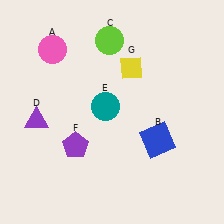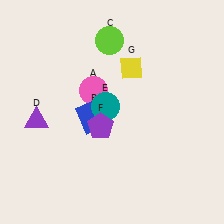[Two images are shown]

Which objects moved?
The objects that moved are: the pink circle (A), the blue square (B), the purple pentagon (F).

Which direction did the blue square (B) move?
The blue square (B) moved left.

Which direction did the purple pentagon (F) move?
The purple pentagon (F) moved right.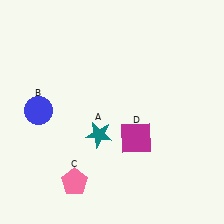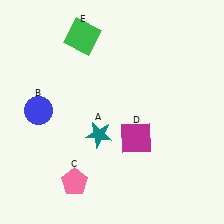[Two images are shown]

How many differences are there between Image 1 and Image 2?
There is 1 difference between the two images.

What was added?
A green square (E) was added in Image 2.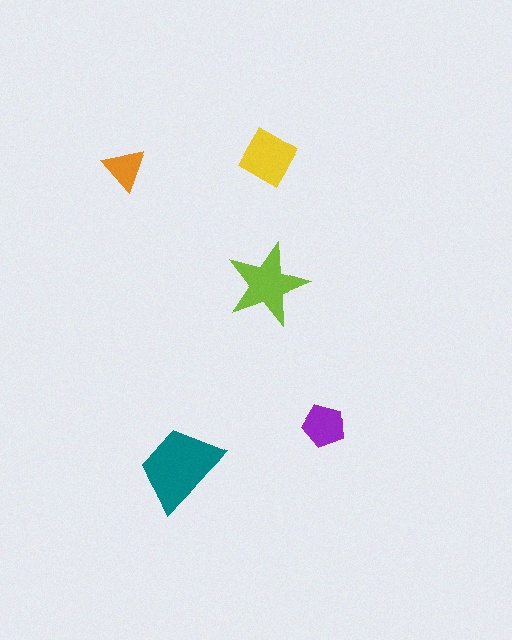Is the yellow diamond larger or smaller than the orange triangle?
Larger.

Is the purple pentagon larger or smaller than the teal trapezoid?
Smaller.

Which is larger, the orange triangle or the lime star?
The lime star.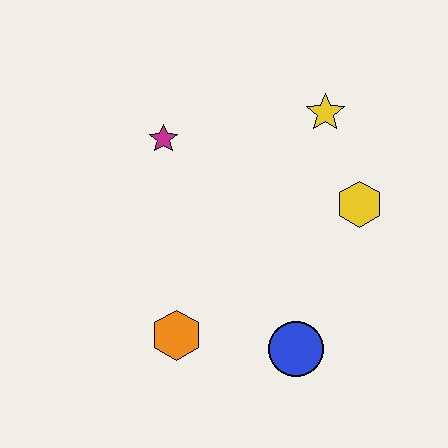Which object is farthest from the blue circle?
The magenta star is farthest from the blue circle.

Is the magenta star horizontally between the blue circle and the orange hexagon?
No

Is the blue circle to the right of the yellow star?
No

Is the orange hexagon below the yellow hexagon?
Yes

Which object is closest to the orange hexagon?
The blue circle is closest to the orange hexagon.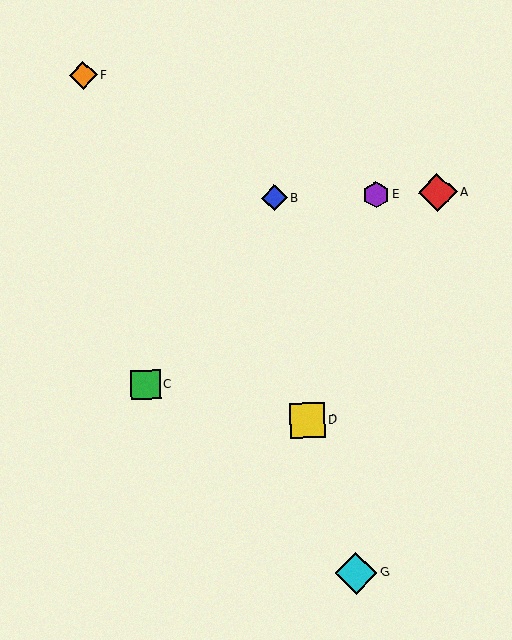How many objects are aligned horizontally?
3 objects (A, B, E) are aligned horizontally.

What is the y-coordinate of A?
Object A is at y≈192.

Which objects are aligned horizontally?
Objects A, B, E are aligned horizontally.